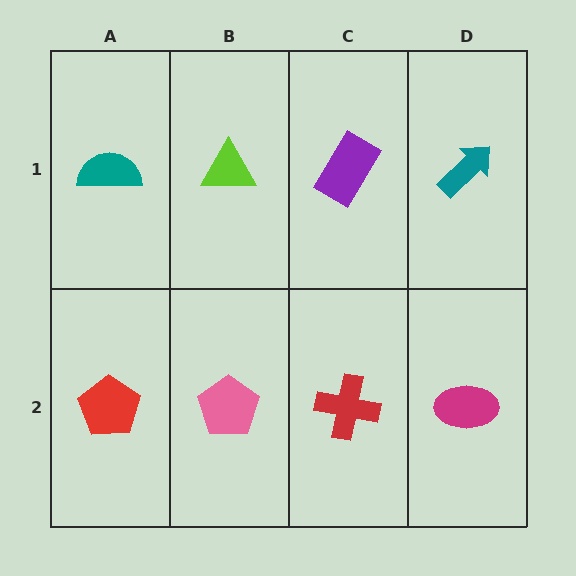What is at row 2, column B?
A pink pentagon.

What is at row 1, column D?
A teal arrow.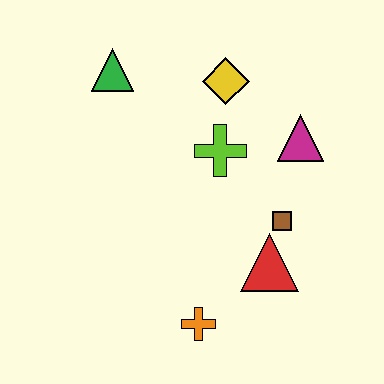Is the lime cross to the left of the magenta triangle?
Yes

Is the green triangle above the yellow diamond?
Yes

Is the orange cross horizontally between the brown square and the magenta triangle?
No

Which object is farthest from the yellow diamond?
The orange cross is farthest from the yellow diamond.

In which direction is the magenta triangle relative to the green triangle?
The magenta triangle is to the right of the green triangle.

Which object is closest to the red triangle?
The brown square is closest to the red triangle.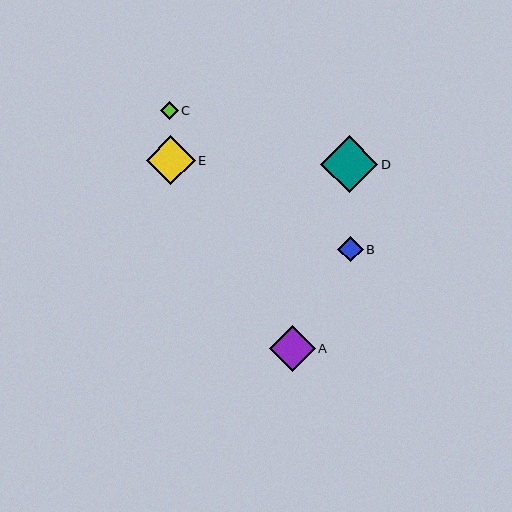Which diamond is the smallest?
Diamond C is the smallest with a size of approximately 18 pixels.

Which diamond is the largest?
Diamond D is the largest with a size of approximately 58 pixels.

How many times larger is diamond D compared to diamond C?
Diamond D is approximately 3.3 times the size of diamond C.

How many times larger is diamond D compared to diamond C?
Diamond D is approximately 3.3 times the size of diamond C.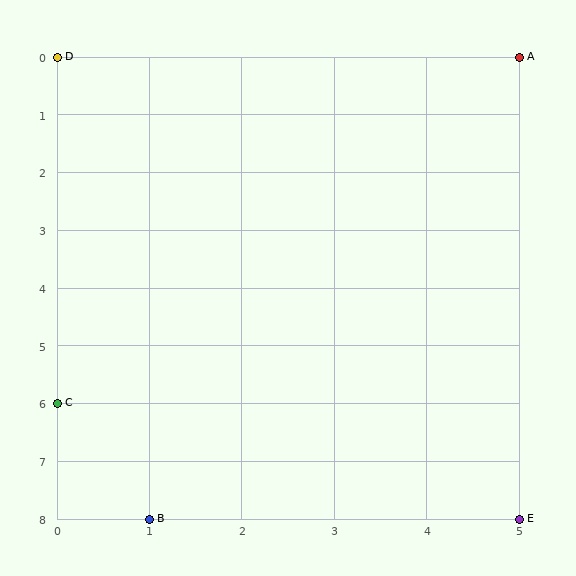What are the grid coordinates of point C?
Point C is at grid coordinates (0, 6).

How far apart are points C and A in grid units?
Points C and A are 5 columns and 6 rows apart (about 7.8 grid units diagonally).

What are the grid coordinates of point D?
Point D is at grid coordinates (0, 0).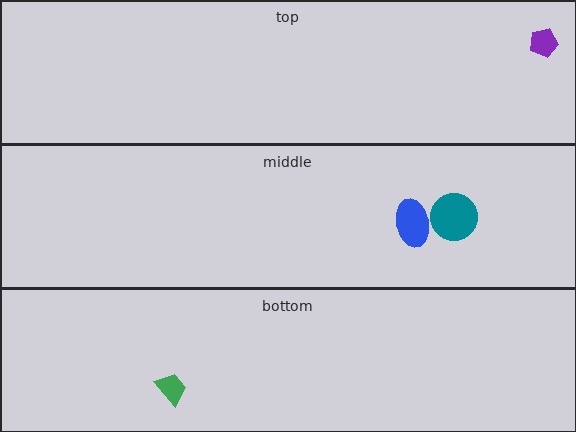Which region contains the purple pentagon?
The top region.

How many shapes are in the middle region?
2.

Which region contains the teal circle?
The middle region.